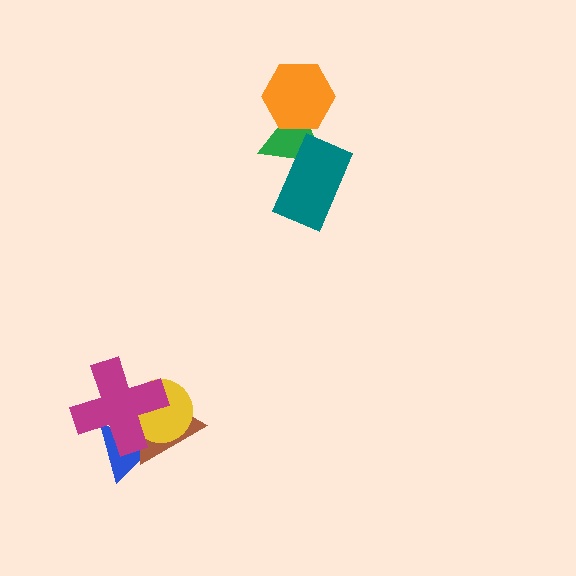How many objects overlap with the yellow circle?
3 objects overlap with the yellow circle.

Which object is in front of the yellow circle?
The magenta cross is in front of the yellow circle.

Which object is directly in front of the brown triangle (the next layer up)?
The yellow circle is directly in front of the brown triangle.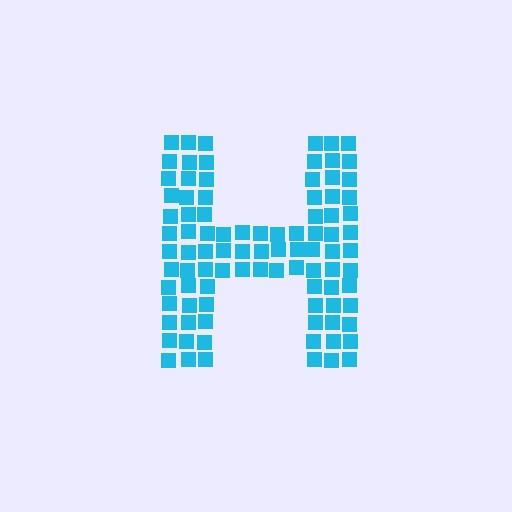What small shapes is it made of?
It is made of small squares.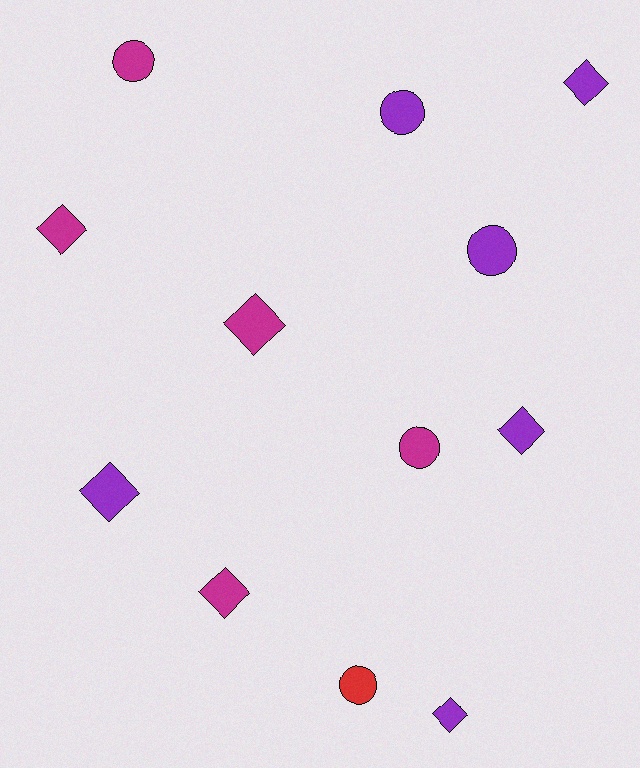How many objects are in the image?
There are 12 objects.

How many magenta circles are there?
There are 2 magenta circles.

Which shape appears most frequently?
Diamond, with 7 objects.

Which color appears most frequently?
Purple, with 6 objects.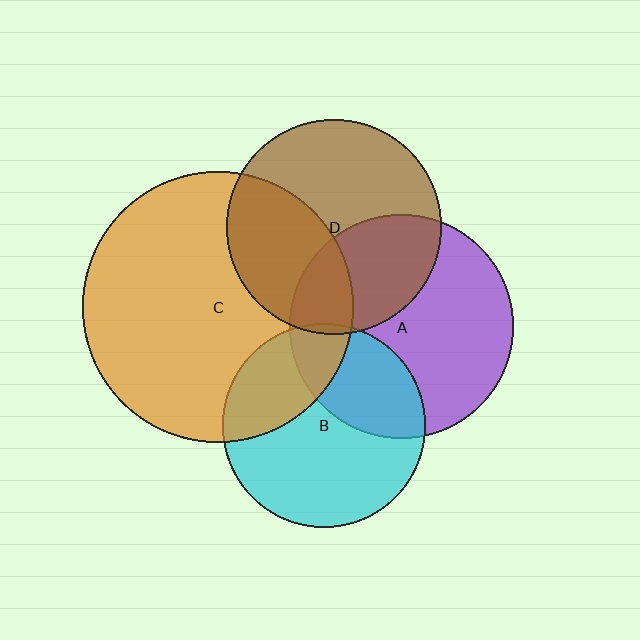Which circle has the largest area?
Circle C (orange).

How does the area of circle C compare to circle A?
Approximately 1.5 times.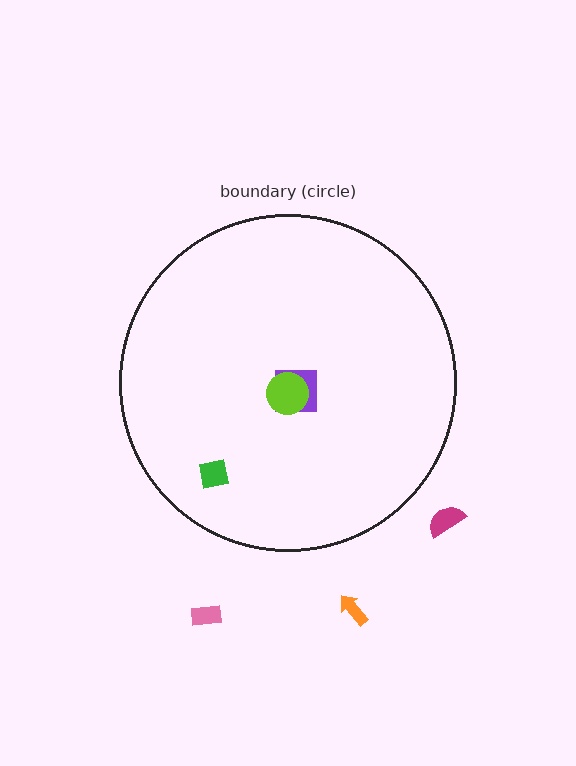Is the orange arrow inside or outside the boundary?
Outside.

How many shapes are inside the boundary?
3 inside, 3 outside.